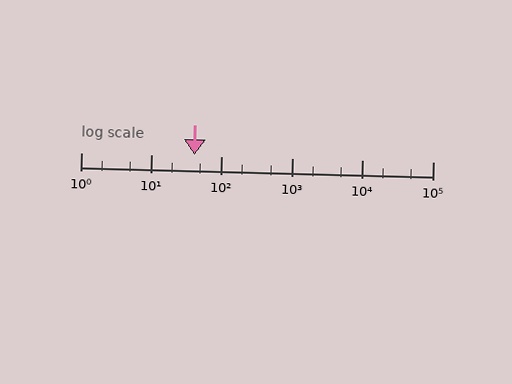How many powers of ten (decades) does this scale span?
The scale spans 5 decades, from 1 to 100000.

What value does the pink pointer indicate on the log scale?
The pointer indicates approximately 41.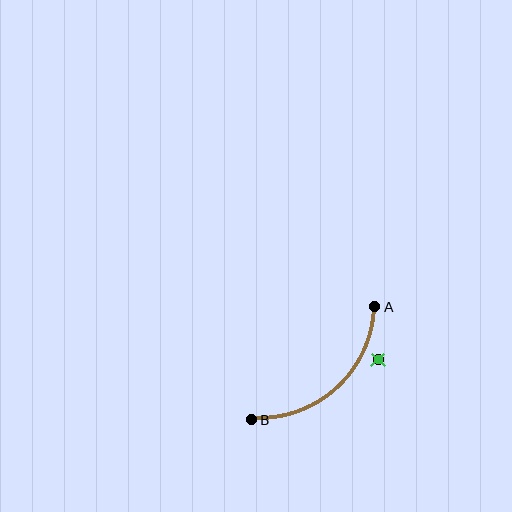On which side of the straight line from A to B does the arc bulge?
The arc bulges below and to the right of the straight line connecting A and B.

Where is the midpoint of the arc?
The arc midpoint is the point on the curve farthest from the straight line joining A and B. It sits below and to the right of that line.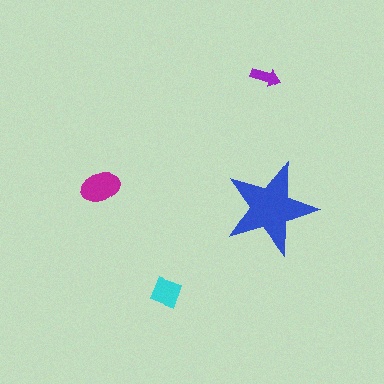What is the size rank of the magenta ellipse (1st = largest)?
2nd.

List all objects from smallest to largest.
The purple arrow, the cyan diamond, the magenta ellipse, the blue star.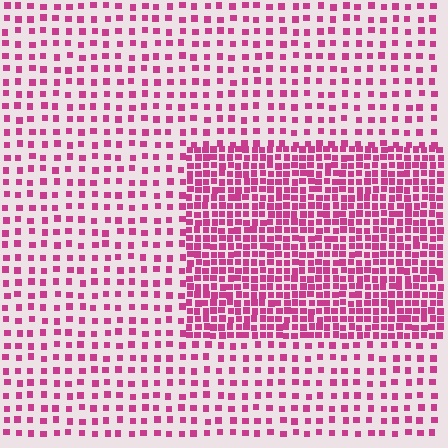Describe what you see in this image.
The image contains small magenta elements arranged at two different densities. A rectangle-shaped region is visible where the elements are more densely packed than the surrounding area.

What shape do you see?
I see a rectangle.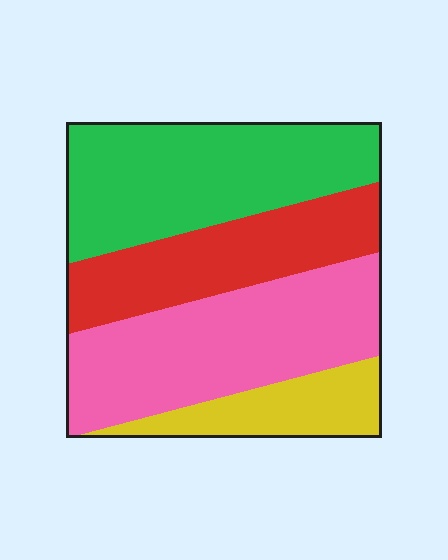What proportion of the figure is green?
Green takes up about one third (1/3) of the figure.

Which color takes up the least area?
Yellow, at roughly 15%.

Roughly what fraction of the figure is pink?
Pink covers 33% of the figure.